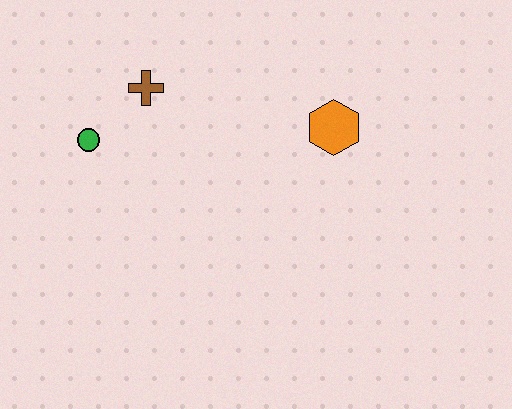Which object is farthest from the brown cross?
The orange hexagon is farthest from the brown cross.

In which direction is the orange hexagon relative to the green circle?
The orange hexagon is to the right of the green circle.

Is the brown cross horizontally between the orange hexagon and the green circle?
Yes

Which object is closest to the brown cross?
The green circle is closest to the brown cross.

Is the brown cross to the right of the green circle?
Yes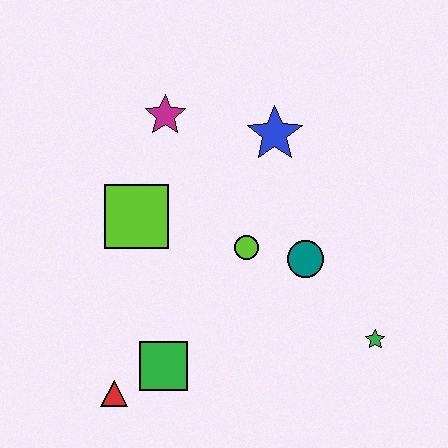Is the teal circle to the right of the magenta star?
Yes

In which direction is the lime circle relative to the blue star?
The lime circle is below the blue star.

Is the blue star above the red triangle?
Yes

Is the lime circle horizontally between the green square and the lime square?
No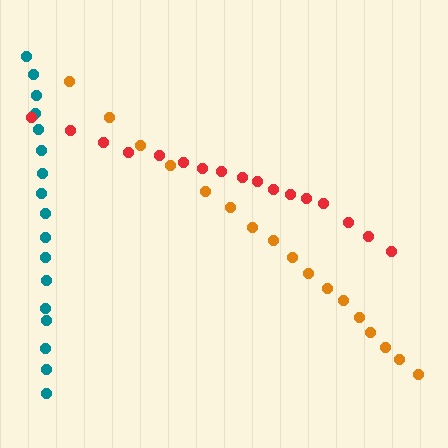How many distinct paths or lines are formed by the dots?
There are 3 distinct paths.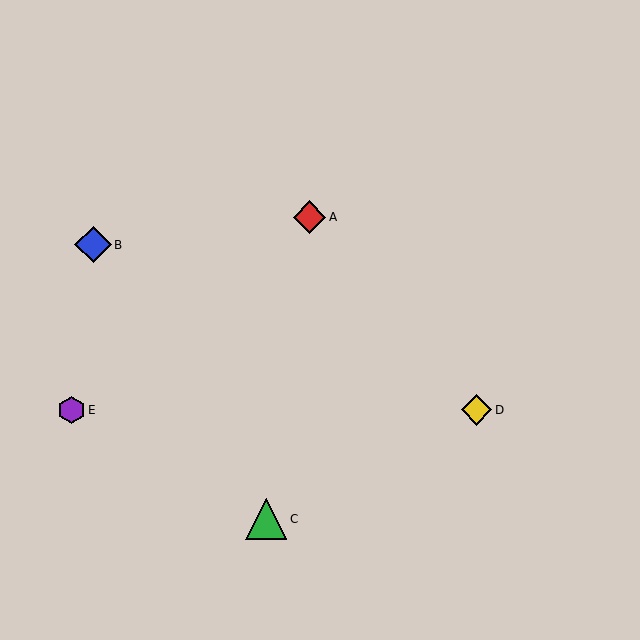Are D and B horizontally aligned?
No, D is at y≈410 and B is at y≈245.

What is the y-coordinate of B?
Object B is at y≈245.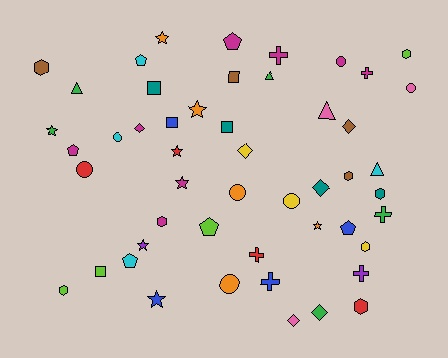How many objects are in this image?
There are 50 objects.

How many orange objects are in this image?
There are 5 orange objects.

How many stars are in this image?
There are 8 stars.